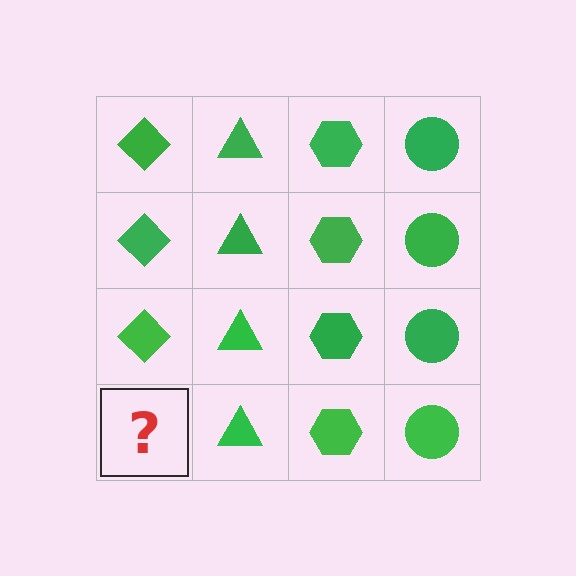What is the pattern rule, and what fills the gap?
The rule is that each column has a consistent shape. The gap should be filled with a green diamond.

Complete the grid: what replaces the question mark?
The question mark should be replaced with a green diamond.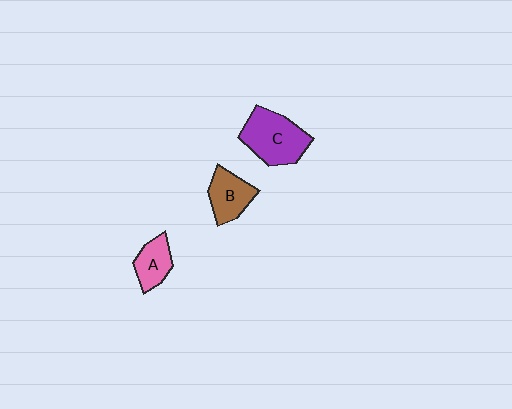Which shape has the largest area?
Shape C (purple).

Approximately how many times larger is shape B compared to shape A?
Approximately 1.2 times.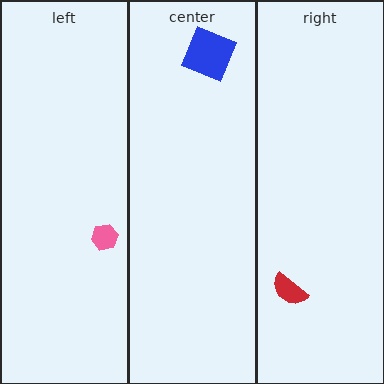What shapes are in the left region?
The pink hexagon.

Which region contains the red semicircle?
The right region.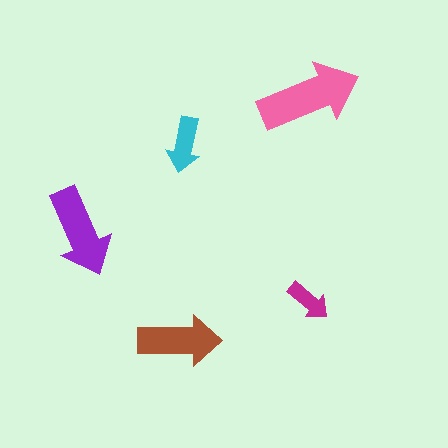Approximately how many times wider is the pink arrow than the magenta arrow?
About 2.5 times wider.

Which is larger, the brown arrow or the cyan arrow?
The brown one.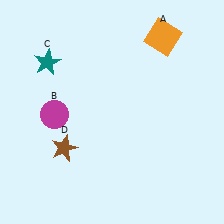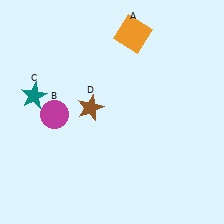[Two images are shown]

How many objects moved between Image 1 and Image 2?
3 objects moved between the two images.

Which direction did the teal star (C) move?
The teal star (C) moved down.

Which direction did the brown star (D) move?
The brown star (D) moved up.